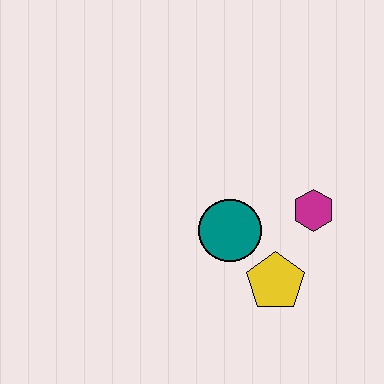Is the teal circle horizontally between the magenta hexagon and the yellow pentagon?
No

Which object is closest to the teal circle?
The yellow pentagon is closest to the teal circle.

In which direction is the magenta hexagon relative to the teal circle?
The magenta hexagon is to the right of the teal circle.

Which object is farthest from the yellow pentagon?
The magenta hexagon is farthest from the yellow pentagon.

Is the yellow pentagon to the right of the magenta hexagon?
No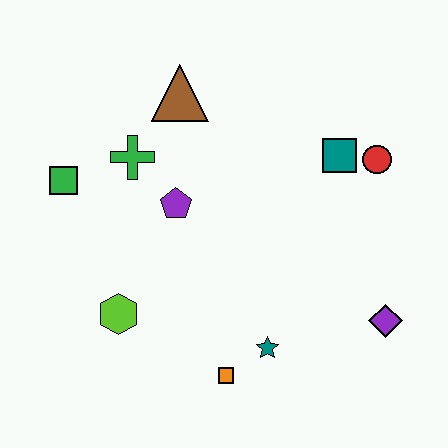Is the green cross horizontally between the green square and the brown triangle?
Yes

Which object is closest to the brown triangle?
The green cross is closest to the brown triangle.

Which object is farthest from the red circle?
The green square is farthest from the red circle.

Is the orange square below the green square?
Yes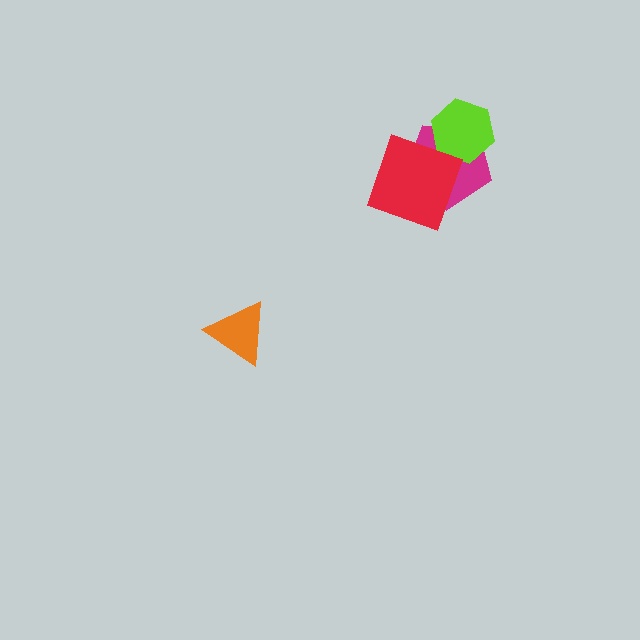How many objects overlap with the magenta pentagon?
2 objects overlap with the magenta pentagon.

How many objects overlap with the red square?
1 object overlaps with the red square.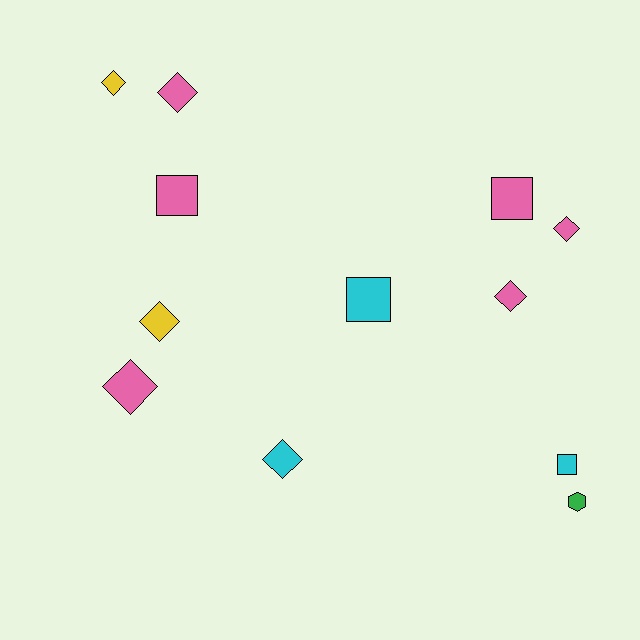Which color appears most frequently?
Pink, with 6 objects.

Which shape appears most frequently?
Diamond, with 7 objects.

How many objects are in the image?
There are 12 objects.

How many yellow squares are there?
There are no yellow squares.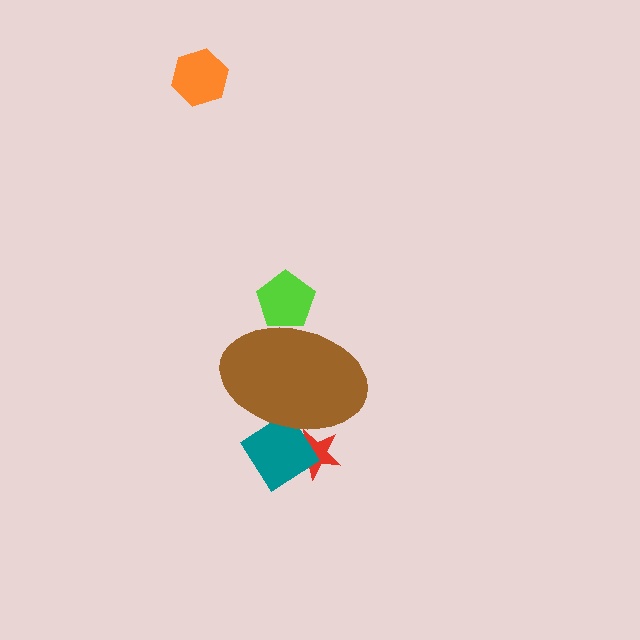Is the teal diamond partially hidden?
Yes, the teal diamond is partially hidden behind the brown ellipse.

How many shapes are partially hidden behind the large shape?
3 shapes are partially hidden.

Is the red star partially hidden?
Yes, the red star is partially hidden behind the brown ellipse.